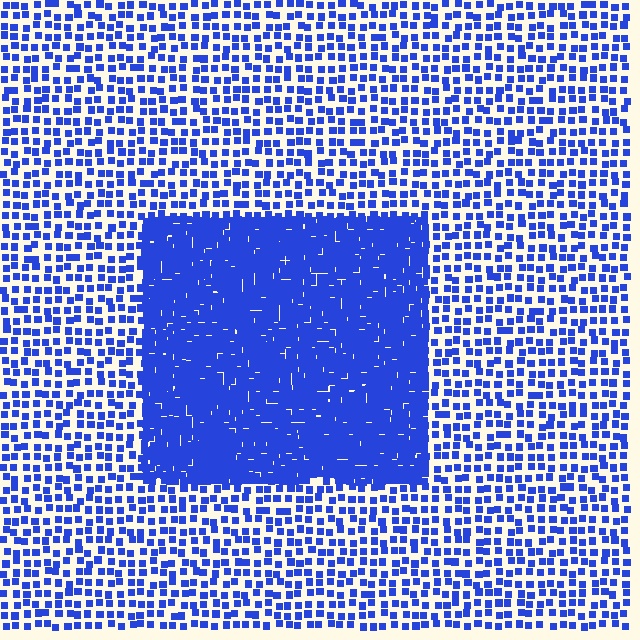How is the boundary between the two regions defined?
The boundary is defined by a change in element density (approximately 2.9x ratio). All elements are the same color, size, and shape.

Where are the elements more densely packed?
The elements are more densely packed inside the rectangle boundary.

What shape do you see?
I see a rectangle.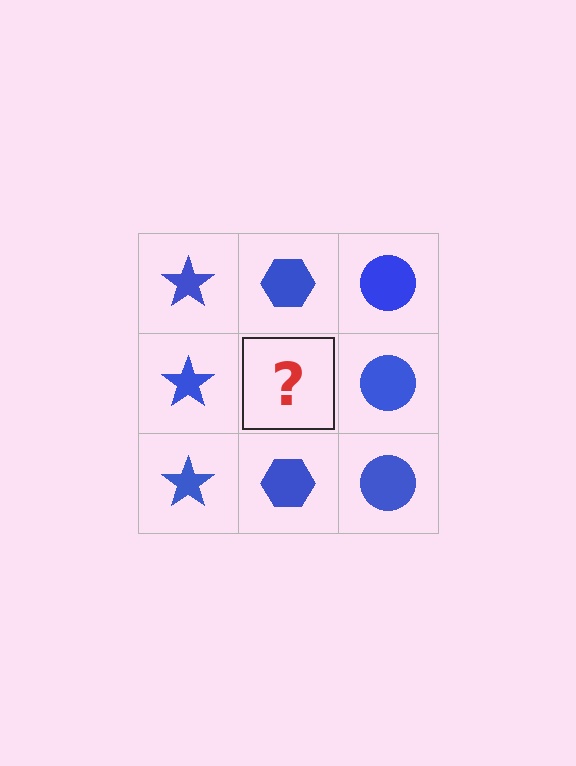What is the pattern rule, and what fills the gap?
The rule is that each column has a consistent shape. The gap should be filled with a blue hexagon.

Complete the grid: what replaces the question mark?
The question mark should be replaced with a blue hexagon.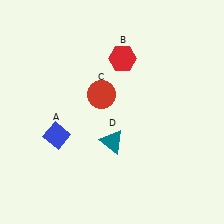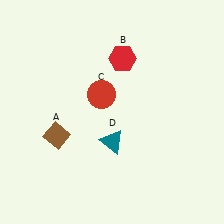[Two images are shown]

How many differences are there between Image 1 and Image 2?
There is 1 difference between the two images.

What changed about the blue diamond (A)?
In Image 1, A is blue. In Image 2, it changed to brown.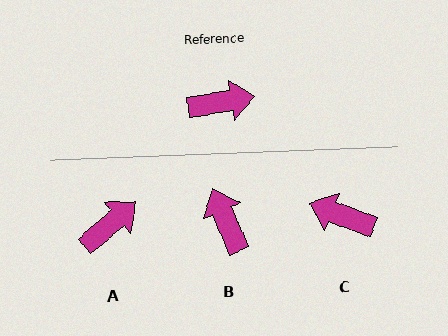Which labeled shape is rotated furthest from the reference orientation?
C, about 149 degrees away.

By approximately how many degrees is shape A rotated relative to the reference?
Approximately 31 degrees counter-clockwise.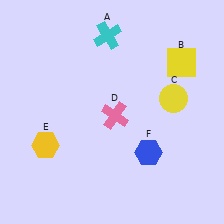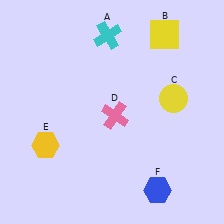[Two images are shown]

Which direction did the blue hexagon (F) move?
The blue hexagon (F) moved down.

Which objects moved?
The objects that moved are: the yellow square (B), the blue hexagon (F).